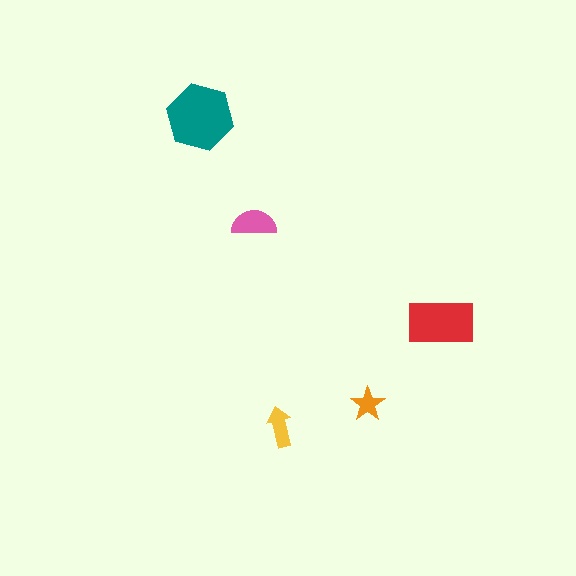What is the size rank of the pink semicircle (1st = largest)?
3rd.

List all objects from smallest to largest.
The orange star, the yellow arrow, the pink semicircle, the red rectangle, the teal hexagon.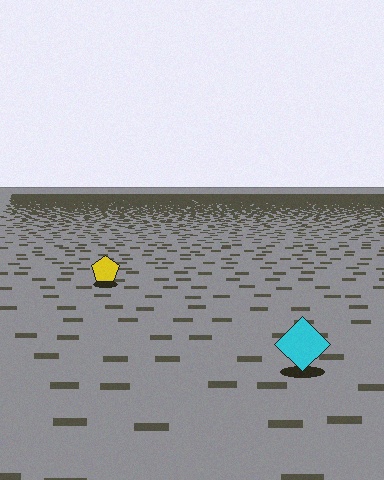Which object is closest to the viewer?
The cyan diamond is closest. The texture marks near it are larger and more spread out.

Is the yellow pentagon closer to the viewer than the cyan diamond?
No. The cyan diamond is closer — you can tell from the texture gradient: the ground texture is coarser near it.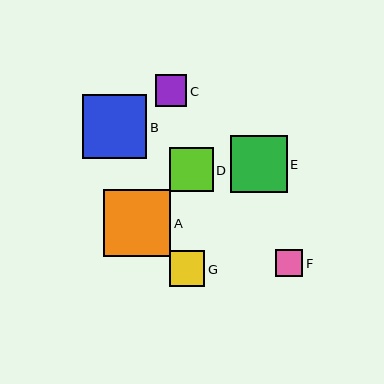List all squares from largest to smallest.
From largest to smallest: A, B, E, D, G, C, F.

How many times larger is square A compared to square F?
Square A is approximately 2.5 times the size of square F.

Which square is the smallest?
Square F is the smallest with a size of approximately 27 pixels.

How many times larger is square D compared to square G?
Square D is approximately 1.2 times the size of square G.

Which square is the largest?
Square A is the largest with a size of approximately 68 pixels.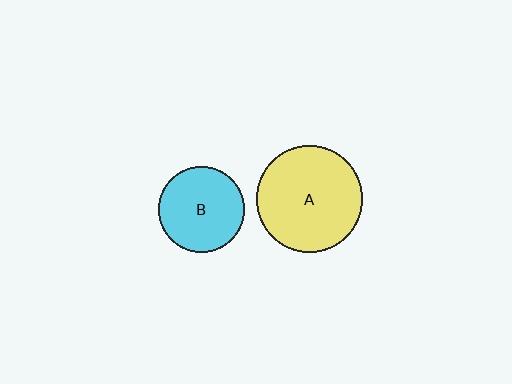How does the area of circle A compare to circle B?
Approximately 1.5 times.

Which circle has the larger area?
Circle A (yellow).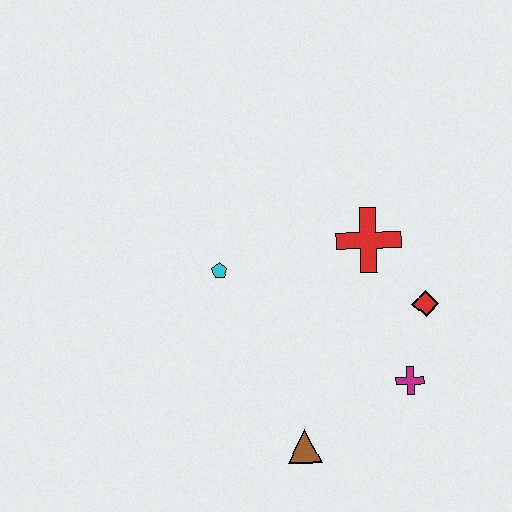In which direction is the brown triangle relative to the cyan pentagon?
The brown triangle is below the cyan pentagon.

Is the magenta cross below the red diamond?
Yes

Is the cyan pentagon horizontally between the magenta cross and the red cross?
No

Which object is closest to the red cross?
The red diamond is closest to the red cross.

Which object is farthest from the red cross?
The brown triangle is farthest from the red cross.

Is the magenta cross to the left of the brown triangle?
No